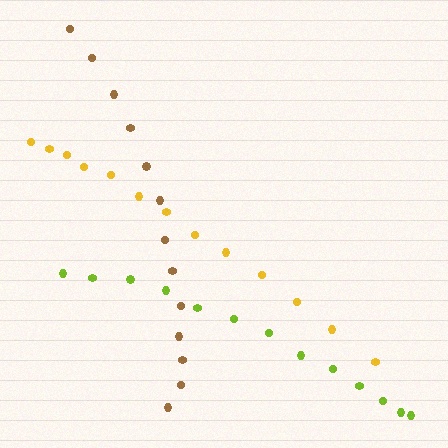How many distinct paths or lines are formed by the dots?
There are 3 distinct paths.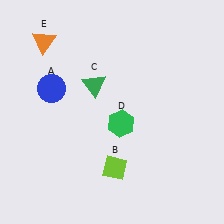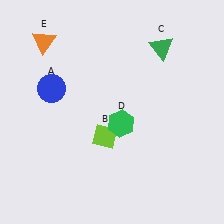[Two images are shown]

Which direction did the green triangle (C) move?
The green triangle (C) moved right.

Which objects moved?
The objects that moved are: the lime diamond (B), the green triangle (C).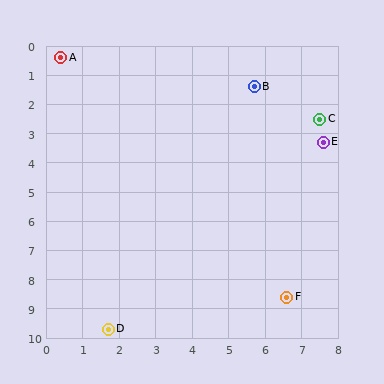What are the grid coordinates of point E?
Point E is at approximately (7.6, 3.3).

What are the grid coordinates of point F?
Point F is at approximately (6.6, 8.6).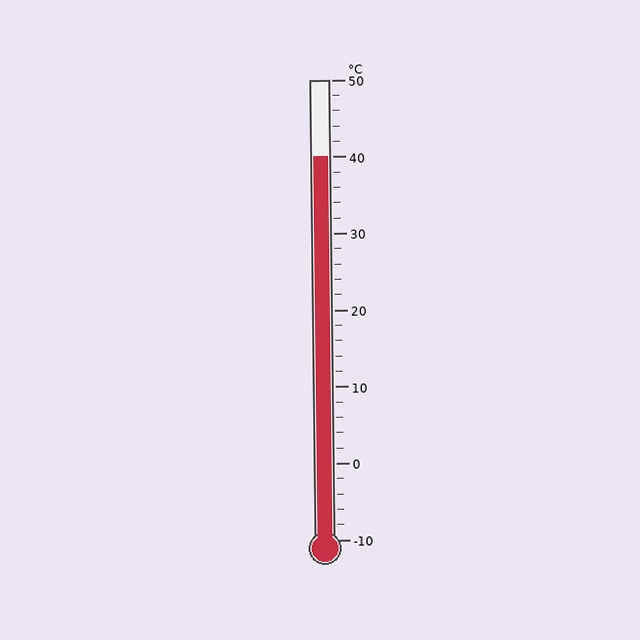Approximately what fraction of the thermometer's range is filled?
The thermometer is filled to approximately 85% of its range.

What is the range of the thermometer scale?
The thermometer scale ranges from -10°C to 50°C.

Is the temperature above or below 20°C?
The temperature is above 20°C.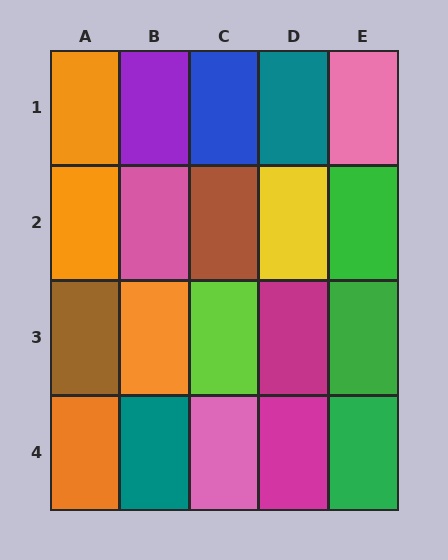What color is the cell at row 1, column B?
Purple.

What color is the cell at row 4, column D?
Magenta.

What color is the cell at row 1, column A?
Orange.